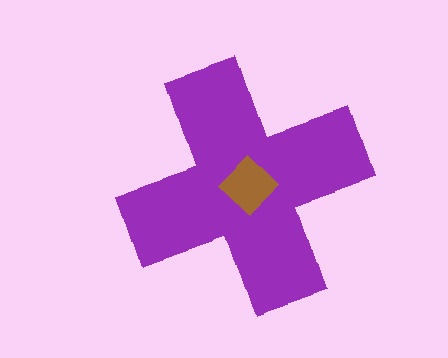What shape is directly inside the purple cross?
The brown diamond.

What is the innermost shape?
The brown diamond.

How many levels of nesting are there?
2.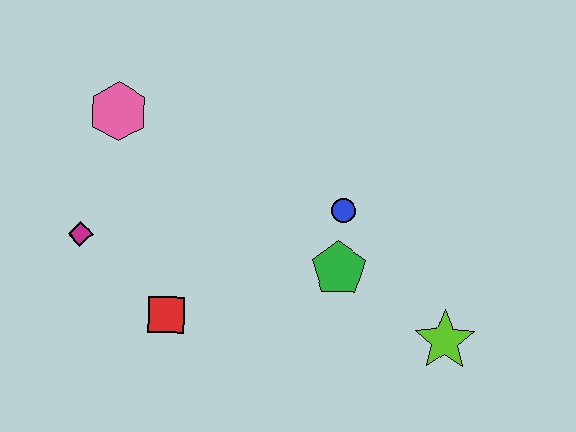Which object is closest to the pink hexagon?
The magenta diamond is closest to the pink hexagon.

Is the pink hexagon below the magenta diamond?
No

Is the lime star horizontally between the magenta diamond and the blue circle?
No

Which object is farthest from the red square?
The lime star is farthest from the red square.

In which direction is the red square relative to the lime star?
The red square is to the left of the lime star.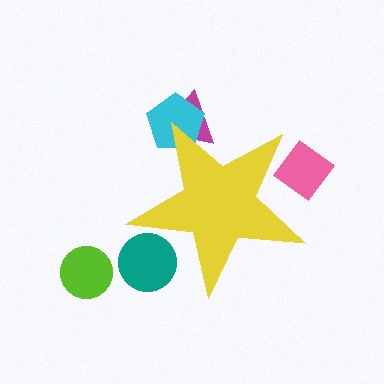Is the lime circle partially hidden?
No, the lime circle is fully visible.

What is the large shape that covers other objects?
A yellow star.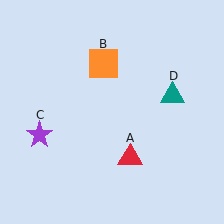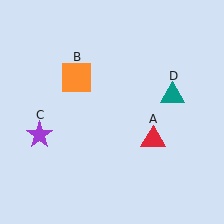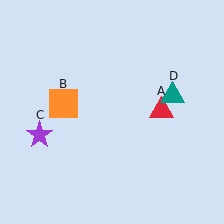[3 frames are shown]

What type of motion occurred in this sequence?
The red triangle (object A), orange square (object B) rotated counterclockwise around the center of the scene.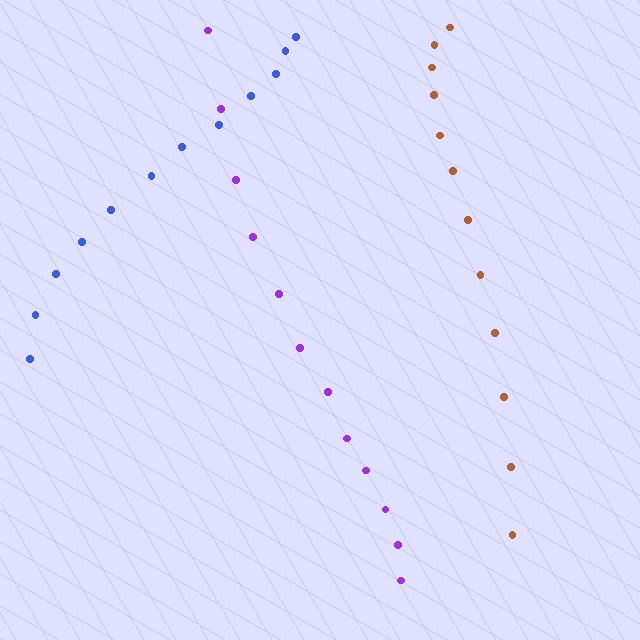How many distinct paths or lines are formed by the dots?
There are 3 distinct paths.